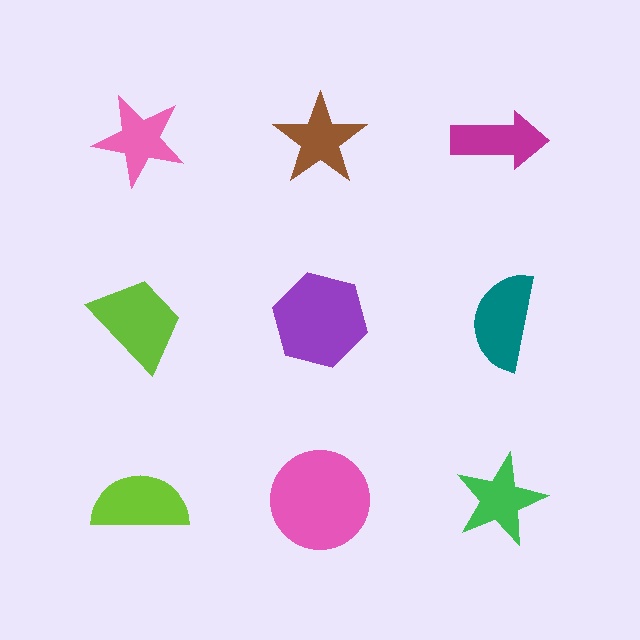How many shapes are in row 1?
3 shapes.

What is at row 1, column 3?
A magenta arrow.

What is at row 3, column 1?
A lime semicircle.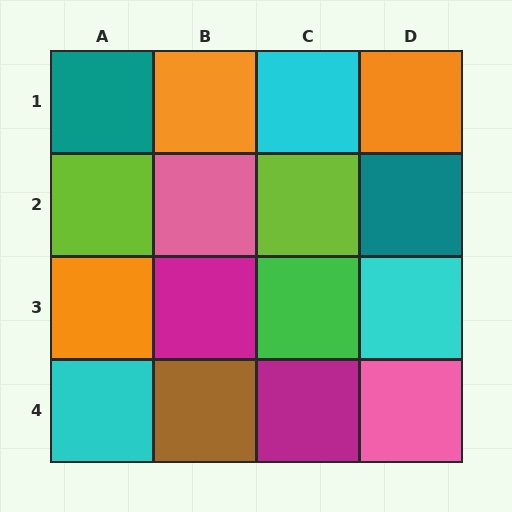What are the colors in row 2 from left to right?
Lime, pink, lime, teal.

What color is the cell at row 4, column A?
Cyan.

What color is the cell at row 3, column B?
Magenta.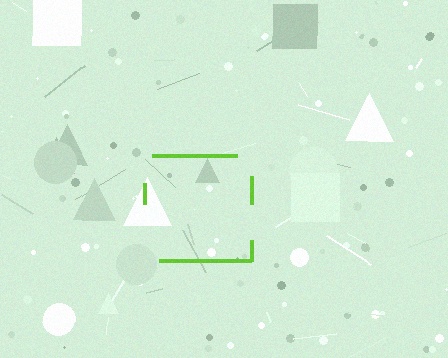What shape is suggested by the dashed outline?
The dashed outline suggests a square.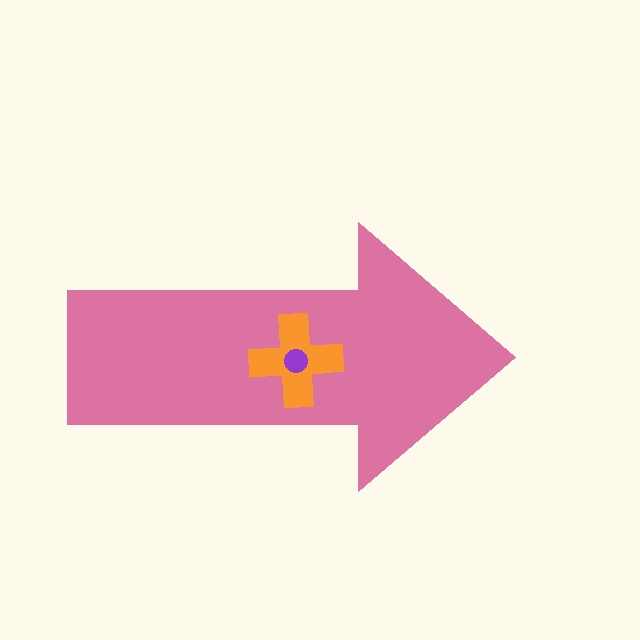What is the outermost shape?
The pink arrow.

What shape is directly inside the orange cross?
The purple circle.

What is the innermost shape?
The purple circle.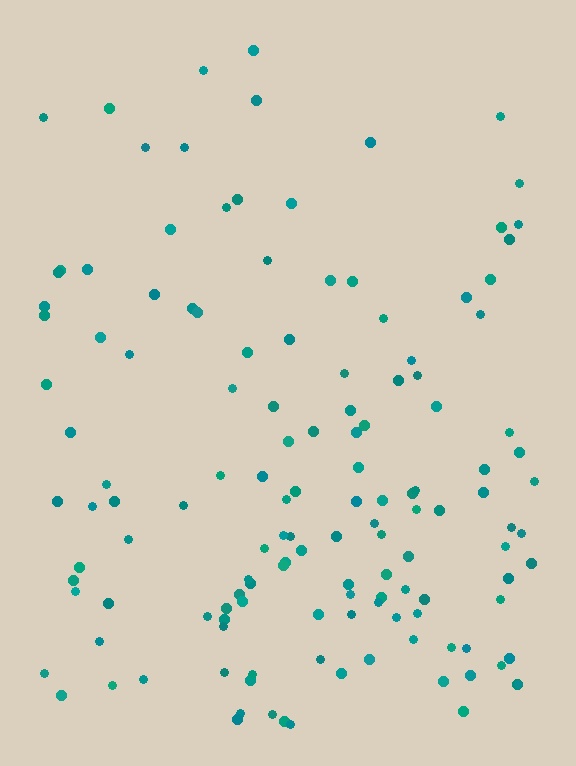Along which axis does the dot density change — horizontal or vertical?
Vertical.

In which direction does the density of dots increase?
From top to bottom, with the bottom side densest.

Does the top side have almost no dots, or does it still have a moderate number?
Still a moderate number, just noticeably fewer than the bottom.